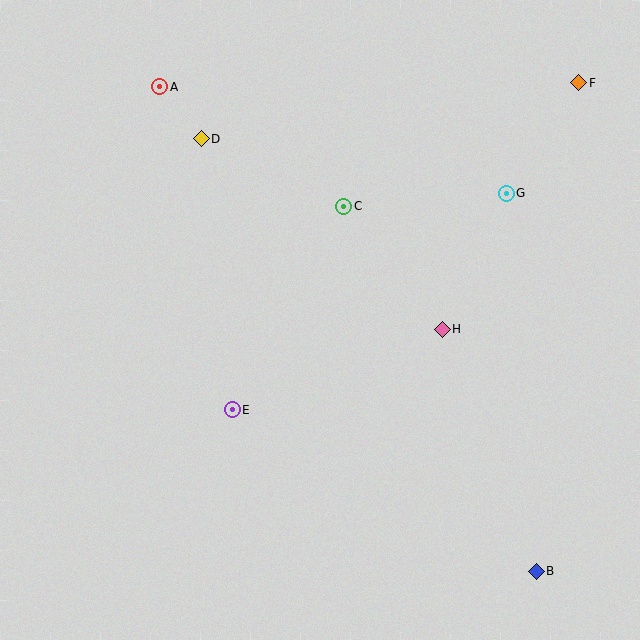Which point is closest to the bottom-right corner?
Point B is closest to the bottom-right corner.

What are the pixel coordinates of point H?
Point H is at (442, 329).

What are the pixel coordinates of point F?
Point F is at (579, 83).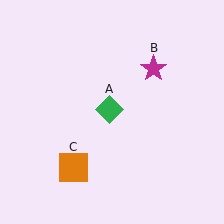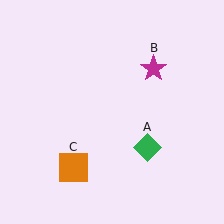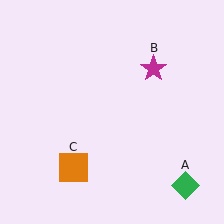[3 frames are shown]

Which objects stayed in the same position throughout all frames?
Magenta star (object B) and orange square (object C) remained stationary.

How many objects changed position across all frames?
1 object changed position: green diamond (object A).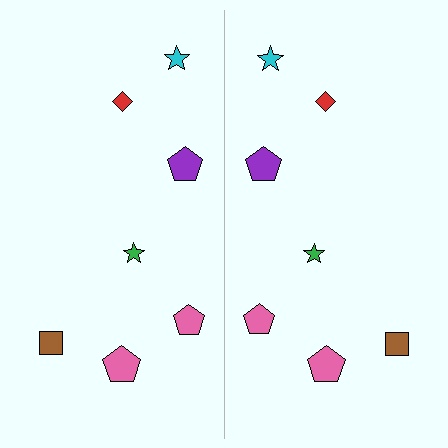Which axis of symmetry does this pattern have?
The pattern has a vertical axis of symmetry running through the center of the image.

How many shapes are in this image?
There are 14 shapes in this image.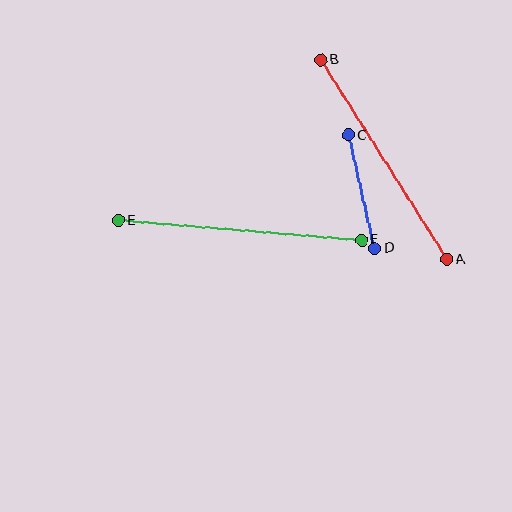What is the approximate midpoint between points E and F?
The midpoint is at approximately (240, 230) pixels.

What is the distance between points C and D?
The distance is approximately 116 pixels.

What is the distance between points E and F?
The distance is approximately 244 pixels.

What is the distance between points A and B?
The distance is approximately 236 pixels.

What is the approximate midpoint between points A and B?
The midpoint is at approximately (384, 159) pixels.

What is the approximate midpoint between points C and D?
The midpoint is at approximately (362, 192) pixels.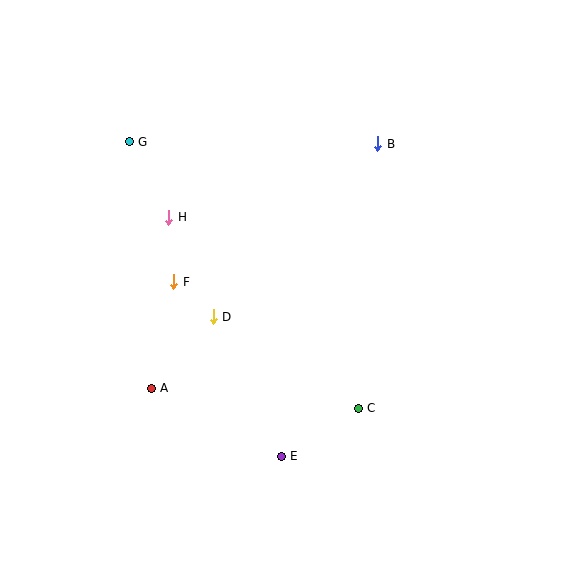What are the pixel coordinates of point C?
Point C is at (358, 409).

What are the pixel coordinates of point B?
Point B is at (378, 144).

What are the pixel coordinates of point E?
Point E is at (281, 456).